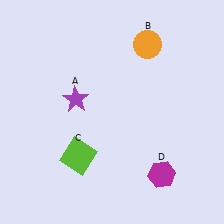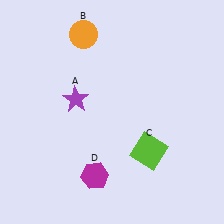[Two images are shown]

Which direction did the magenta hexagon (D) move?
The magenta hexagon (D) moved left.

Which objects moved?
The objects that moved are: the orange circle (B), the lime square (C), the magenta hexagon (D).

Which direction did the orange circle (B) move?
The orange circle (B) moved left.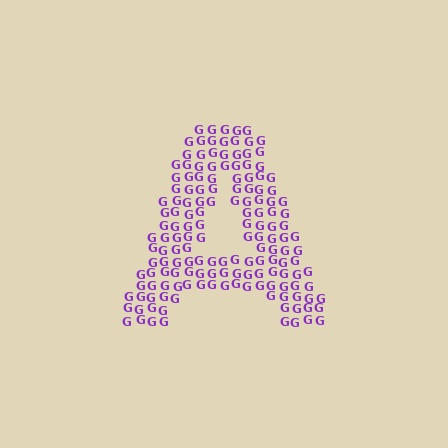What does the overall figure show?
The overall figure shows the letter A.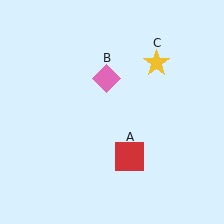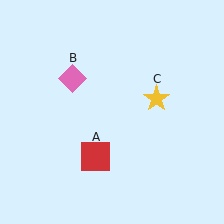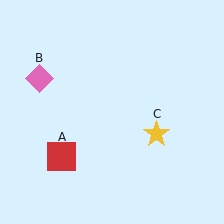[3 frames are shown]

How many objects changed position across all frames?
3 objects changed position: red square (object A), pink diamond (object B), yellow star (object C).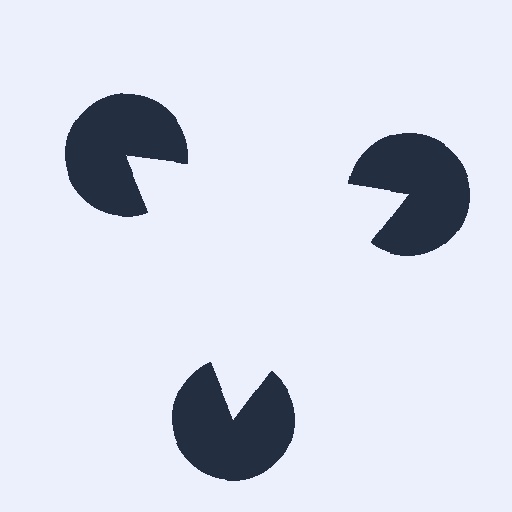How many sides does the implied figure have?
3 sides.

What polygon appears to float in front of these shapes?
An illusory triangle — its edges are inferred from the aligned wedge cuts in the pac-man discs, not physically drawn.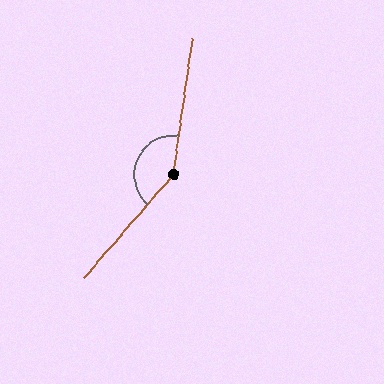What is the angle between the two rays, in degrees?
Approximately 147 degrees.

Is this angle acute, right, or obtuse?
It is obtuse.